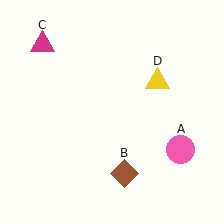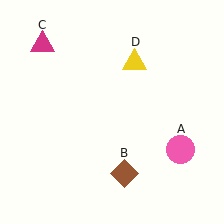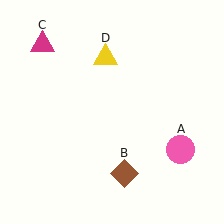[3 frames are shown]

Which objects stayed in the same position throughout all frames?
Pink circle (object A) and brown diamond (object B) and magenta triangle (object C) remained stationary.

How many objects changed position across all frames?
1 object changed position: yellow triangle (object D).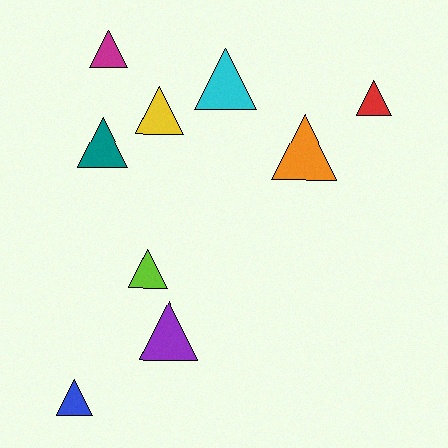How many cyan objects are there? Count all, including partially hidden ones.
There is 1 cyan object.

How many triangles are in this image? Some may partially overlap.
There are 9 triangles.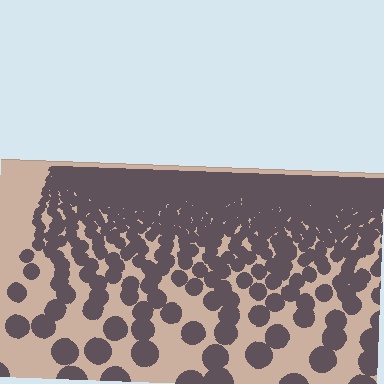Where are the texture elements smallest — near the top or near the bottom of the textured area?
Near the top.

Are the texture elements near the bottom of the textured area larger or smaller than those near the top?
Larger. Near the bottom, elements are closer to the viewer and appear at a bigger on-screen size.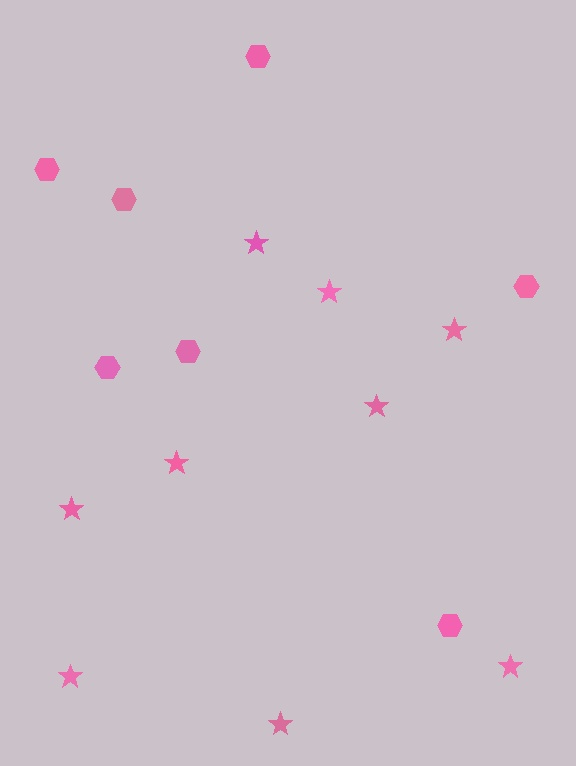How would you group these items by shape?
There are 2 groups: one group of hexagons (7) and one group of stars (9).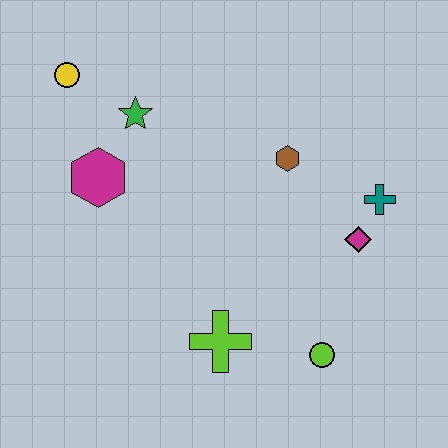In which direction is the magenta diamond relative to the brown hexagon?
The magenta diamond is below the brown hexagon.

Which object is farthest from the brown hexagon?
The yellow circle is farthest from the brown hexagon.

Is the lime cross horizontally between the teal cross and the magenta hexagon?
Yes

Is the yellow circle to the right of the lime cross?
No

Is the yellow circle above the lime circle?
Yes